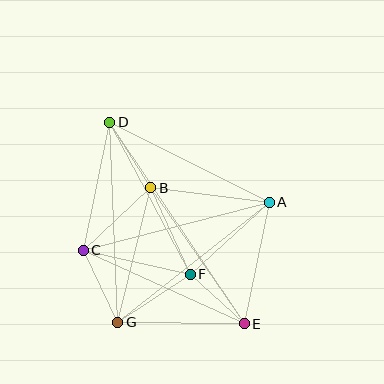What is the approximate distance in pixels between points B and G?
The distance between B and G is approximately 139 pixels.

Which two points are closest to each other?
Points E and F are closest to each other.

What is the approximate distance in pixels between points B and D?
The distance between B and D is approximately 77 pixels.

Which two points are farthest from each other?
Points D and E are farthest from each other.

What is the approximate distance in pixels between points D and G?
The distance between D and G is approximately 200 pixels.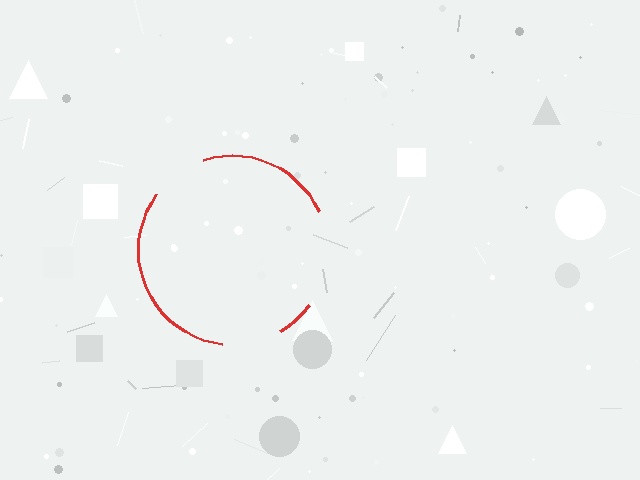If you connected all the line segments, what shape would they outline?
They would outline a circle.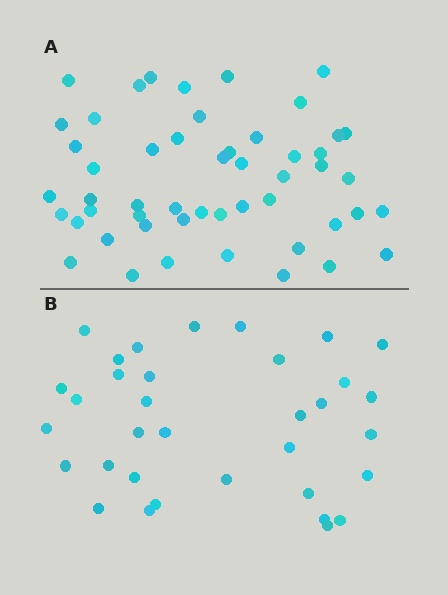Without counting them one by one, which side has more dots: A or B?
Region A (the top region) has more dots.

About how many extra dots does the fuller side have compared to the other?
Region A has approximately 15 more dots than region B.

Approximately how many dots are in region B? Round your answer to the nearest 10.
About 30 dots. (The exact count is 34, which rounds to 30.)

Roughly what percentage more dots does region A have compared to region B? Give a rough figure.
About 50% more.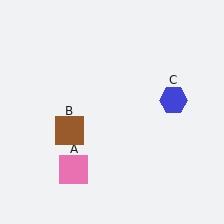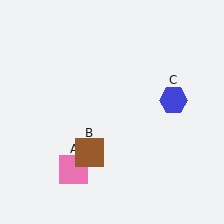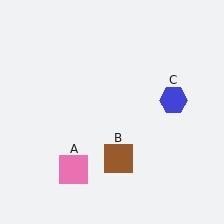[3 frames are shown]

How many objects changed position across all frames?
1 object changed position: brown square (object B).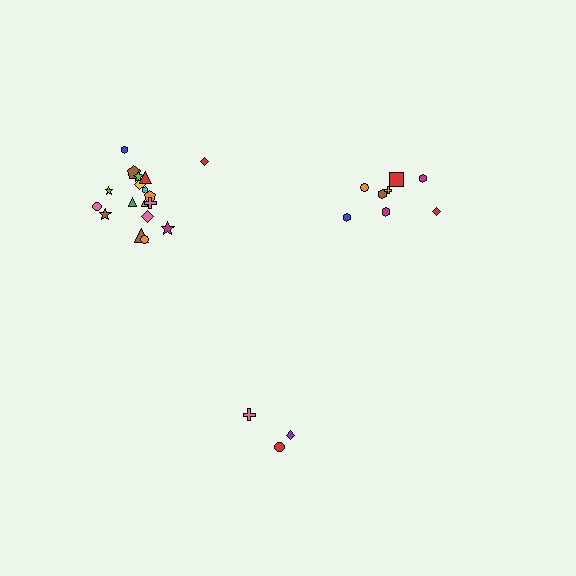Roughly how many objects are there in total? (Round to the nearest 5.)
Roughly 30 objects in total.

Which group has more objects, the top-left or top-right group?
The top-left group.